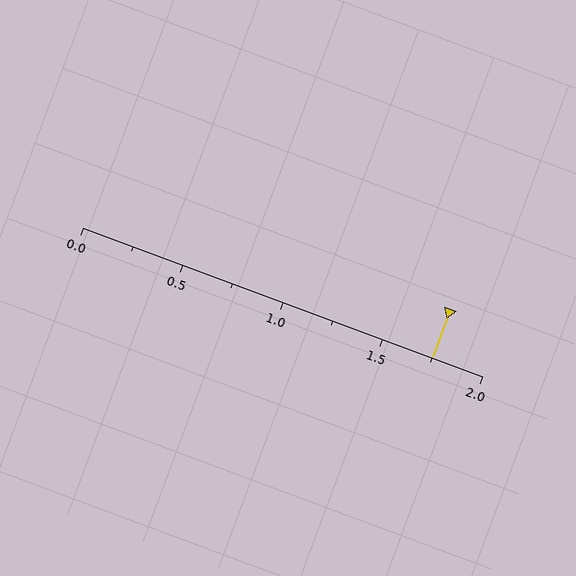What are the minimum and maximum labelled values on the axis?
The axis runs from 0.0 to 2.0.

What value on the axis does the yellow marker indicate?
The marker indicates approximately 1.75.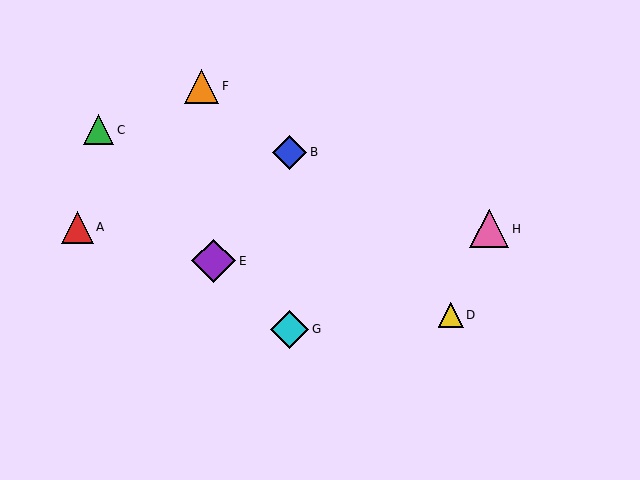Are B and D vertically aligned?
No, B is at x≈290 and D is at x≈451.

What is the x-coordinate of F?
Object F is at x≈202.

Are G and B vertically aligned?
Yes, both are at x≈290.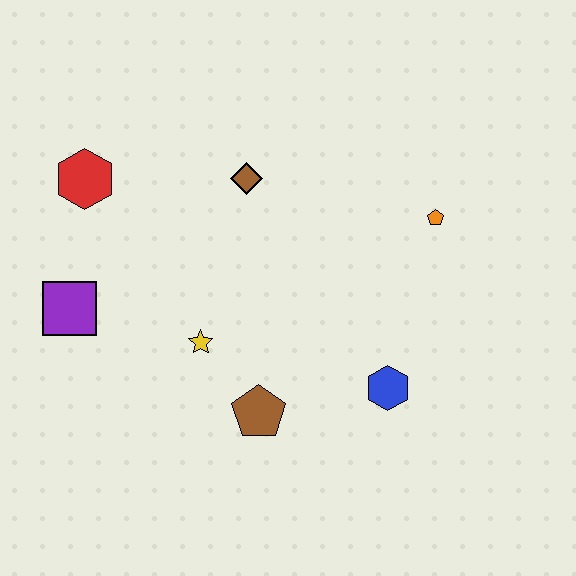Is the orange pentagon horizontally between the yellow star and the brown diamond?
No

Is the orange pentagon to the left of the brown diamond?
No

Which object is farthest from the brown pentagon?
The red hexagon is farthest from the brown pentagon.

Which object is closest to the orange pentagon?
The blue hexagon is closest to the orange pentagon.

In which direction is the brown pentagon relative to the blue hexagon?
The brown pentagon is to the left of the blue hexagon.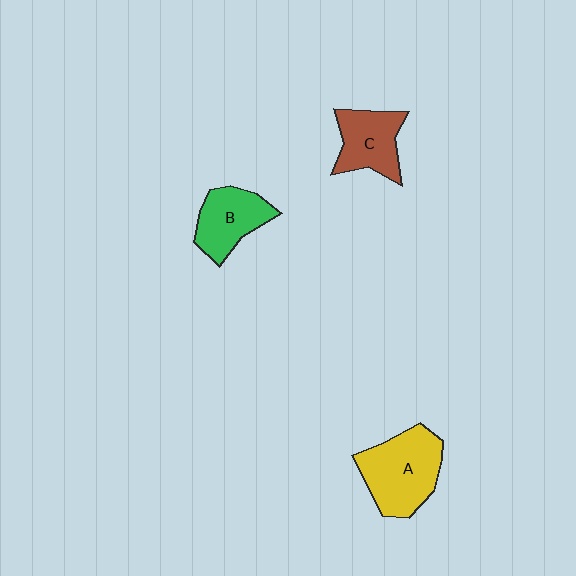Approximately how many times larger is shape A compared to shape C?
Approximately 1.4 times.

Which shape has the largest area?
Shape A (yellow).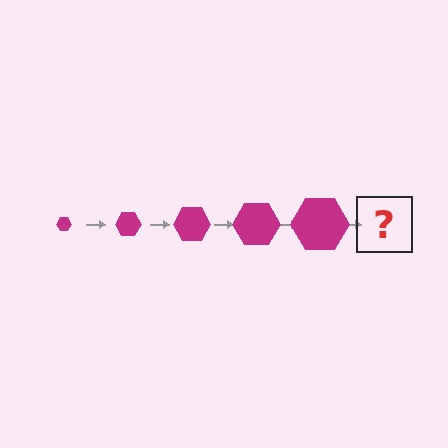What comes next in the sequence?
The next element should be a magenta hexagon, larger than the previous one.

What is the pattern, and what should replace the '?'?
The pattern is that the hexagon gets progressively larger each step. The '?' should be a magenta hexagon, larger than the previous one.